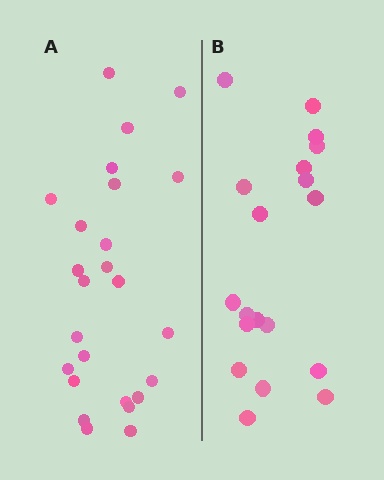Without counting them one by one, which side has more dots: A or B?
Region A (the left region) has more dots.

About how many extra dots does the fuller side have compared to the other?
Region A has about 6 more dots than region B.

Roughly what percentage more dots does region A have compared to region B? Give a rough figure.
About 30% more.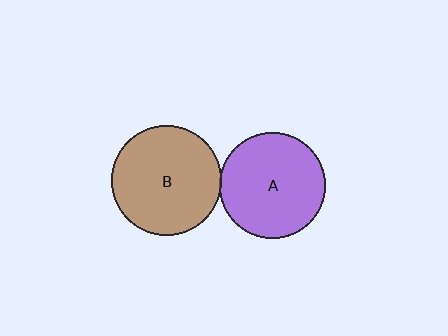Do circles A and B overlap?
Yes.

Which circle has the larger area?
Circle B (brown).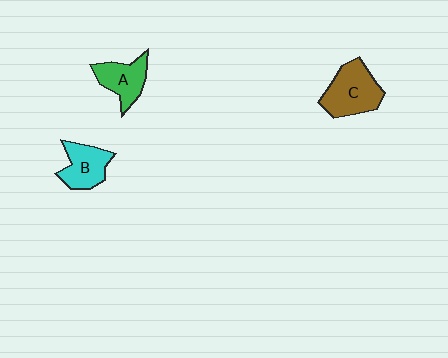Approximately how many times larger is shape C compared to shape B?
Approximately 1.3 times.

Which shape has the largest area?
Shape C (brown).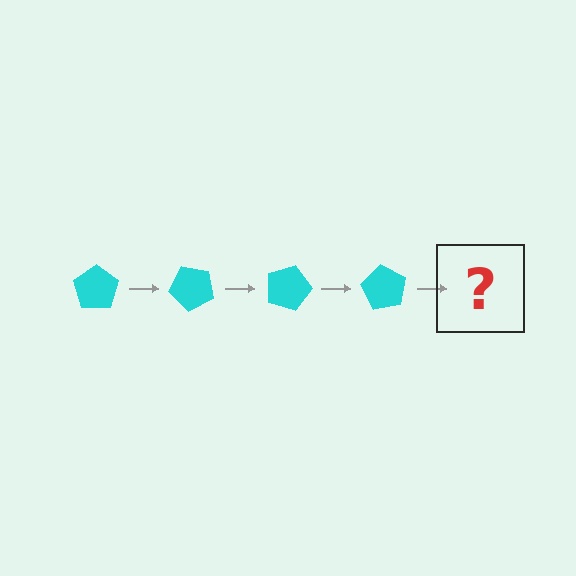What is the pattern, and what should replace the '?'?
The pattern is that the pentagon rotates 45 degrees each step. The '?' should be a cyan pentagon rotated 180 degrees.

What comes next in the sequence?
The next element should be a cyan pentagon rotated 180 degrees.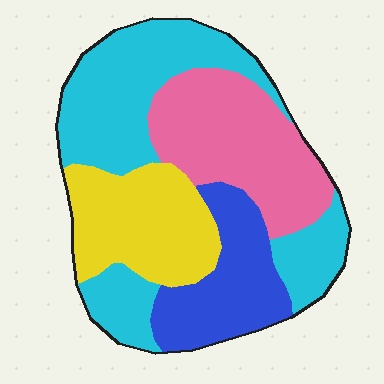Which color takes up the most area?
Cyan, at roughly 35%.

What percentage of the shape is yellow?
Yellow covers 21% of the shape.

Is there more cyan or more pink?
Cyan.